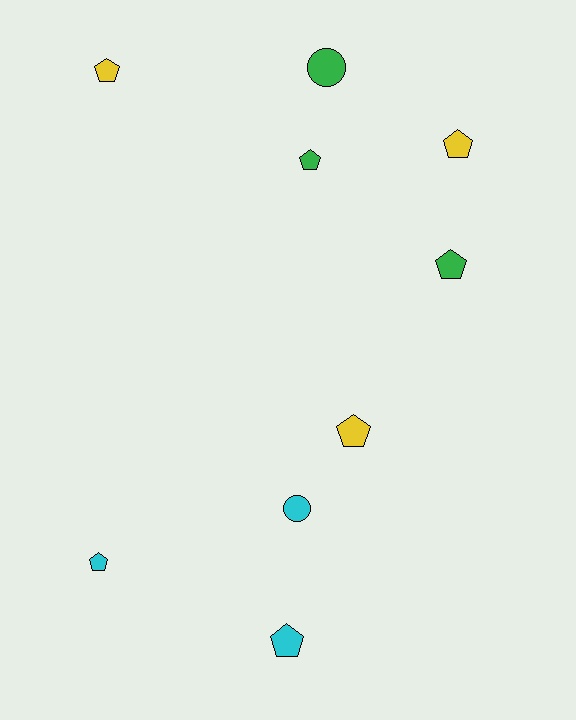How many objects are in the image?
There are 9 objects.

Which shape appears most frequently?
Pentagon, with 7 objects.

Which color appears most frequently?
Yellow, with 3 objects.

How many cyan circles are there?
There is 1 cyan circle.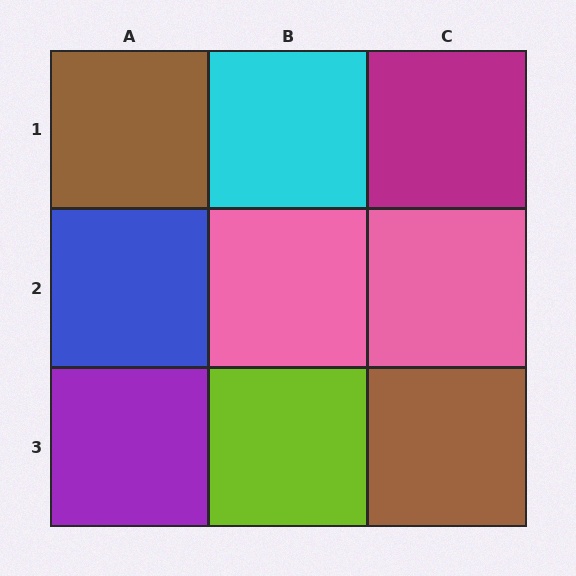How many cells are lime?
1 cell is lime.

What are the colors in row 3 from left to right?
Purple, lime, brown.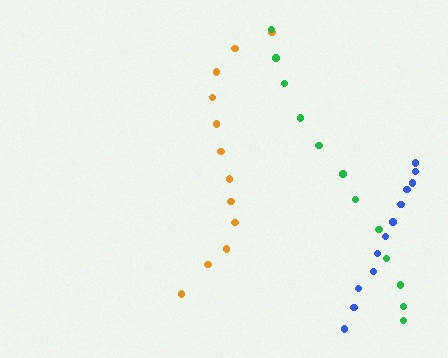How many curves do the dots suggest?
There are 3 distinct paths.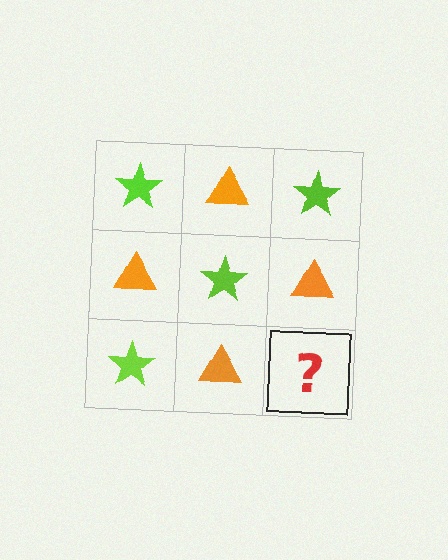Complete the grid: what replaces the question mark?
The question mark should be replaced with a lime star.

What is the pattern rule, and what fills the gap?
The rule is that it alternates lime star and orange triangle in a checkerboard pattern. The gap should be filled with a lime star.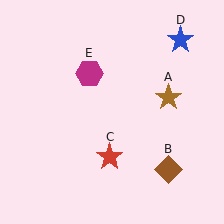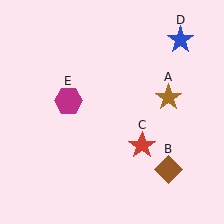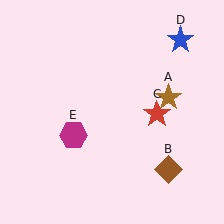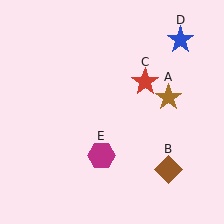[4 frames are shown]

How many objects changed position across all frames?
2 objects changed position: red star (object C), magenta hexagon (object E).